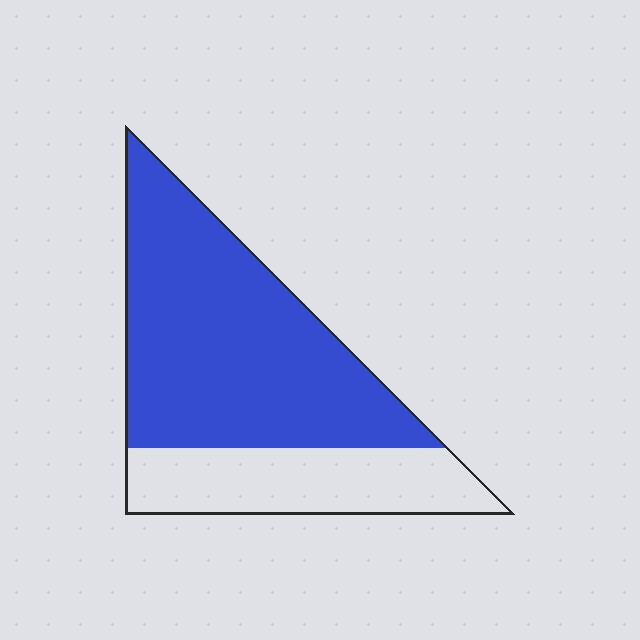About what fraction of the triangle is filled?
About two thirds (2/3).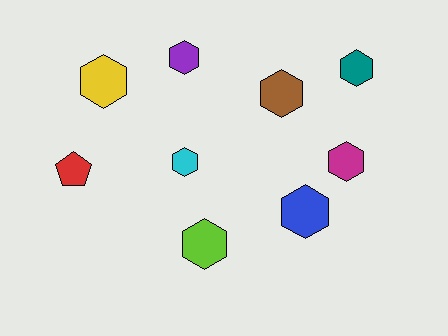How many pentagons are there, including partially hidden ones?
There is 1 pentagon.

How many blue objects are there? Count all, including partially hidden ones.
There is 1 blue object.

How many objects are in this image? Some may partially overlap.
There are 9 objects.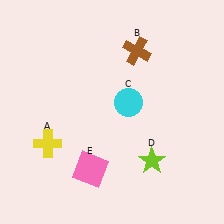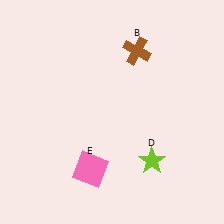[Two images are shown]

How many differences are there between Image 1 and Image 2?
There are 2 differences between the two images.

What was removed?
The yellow cross (A), the cyan circle (C) were removed in Image 2.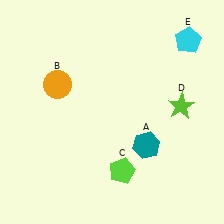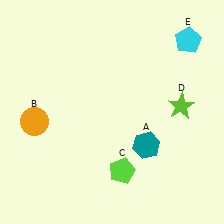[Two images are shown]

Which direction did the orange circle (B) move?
The orange circle (B) moved down.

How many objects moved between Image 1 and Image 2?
1 object moved between the two images.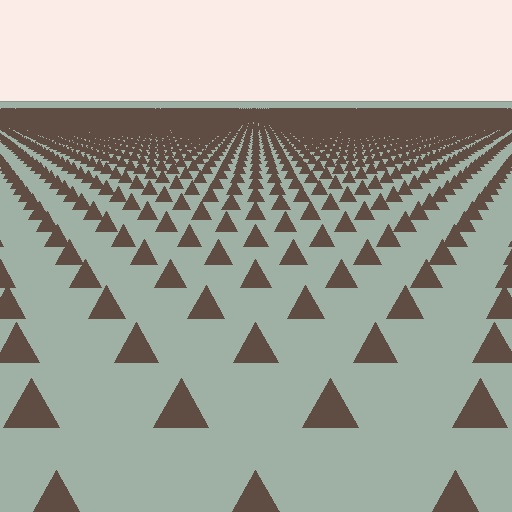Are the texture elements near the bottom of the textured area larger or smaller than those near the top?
Larger. Near the bottom, elements are closer to the viewer and appear at a bigger on-screen size.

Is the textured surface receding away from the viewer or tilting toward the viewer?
The surface is receding away from the viewer. Texture elements get smaller and denser toward the top.